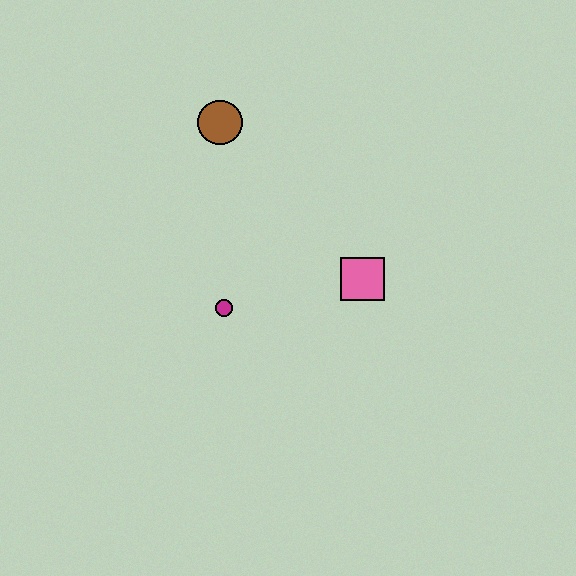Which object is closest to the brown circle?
The magenta circle is closest to the brown circle.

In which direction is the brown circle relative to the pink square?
The brown circle is above the pink square.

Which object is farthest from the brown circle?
The pink square is farthest from the brown circle.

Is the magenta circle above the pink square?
No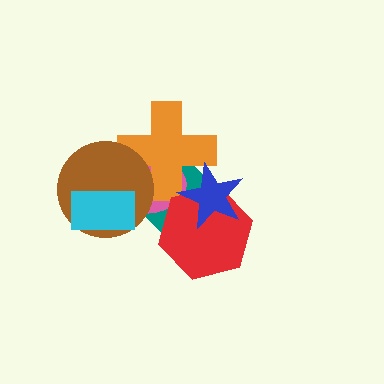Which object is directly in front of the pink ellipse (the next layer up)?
The orange cross is directly in front of the pink ellipse.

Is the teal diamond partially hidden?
Yes, it is partially covered by another shape.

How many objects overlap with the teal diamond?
5 objects overlap with the teal diamond.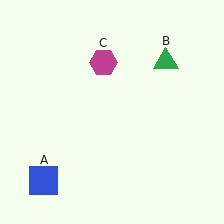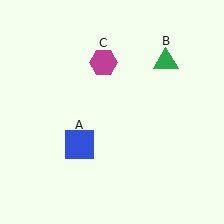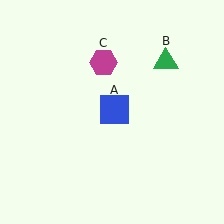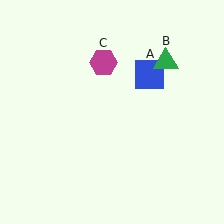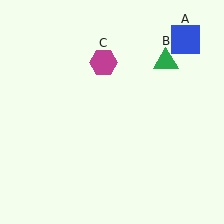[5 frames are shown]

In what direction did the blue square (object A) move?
The blue square (object A) moved up and to the right.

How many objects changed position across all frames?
1 object changed position: blue square (object A).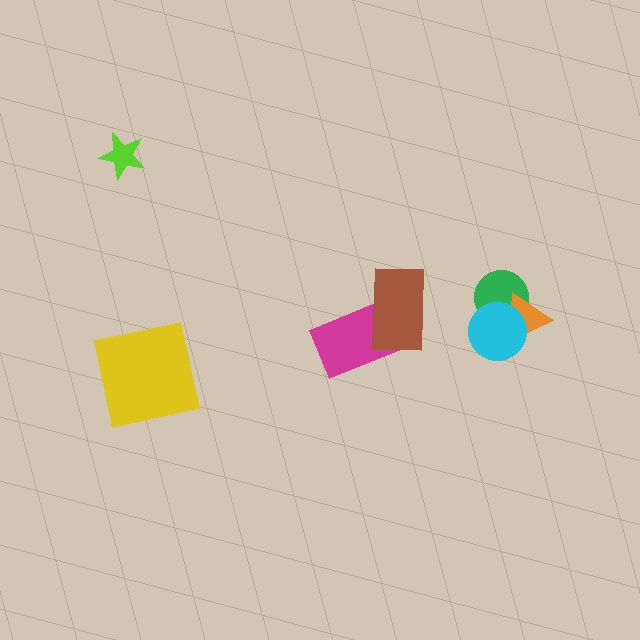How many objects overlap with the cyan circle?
2 objects overlap with the cyan circle.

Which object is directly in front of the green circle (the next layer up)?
The orange triangle is directly in front of the green circle.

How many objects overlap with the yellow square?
0 objects overlap with the yellow square.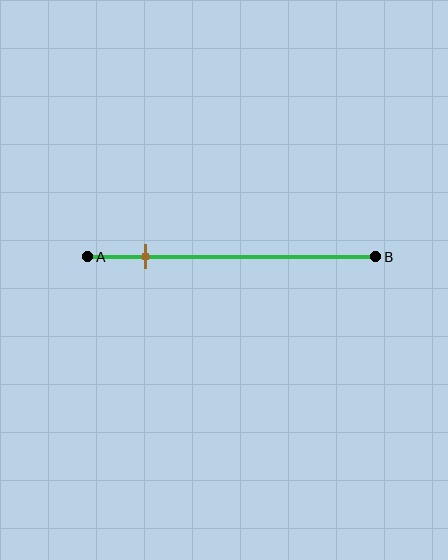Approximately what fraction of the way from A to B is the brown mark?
The brown mark is approximately 20% of the way from A to B.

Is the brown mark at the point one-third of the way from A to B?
No, the mark is at about 20% from A, not at the 33% one-third point.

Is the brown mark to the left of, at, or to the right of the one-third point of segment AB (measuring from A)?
The brown mark is to the left of the one-third point of segment AB.